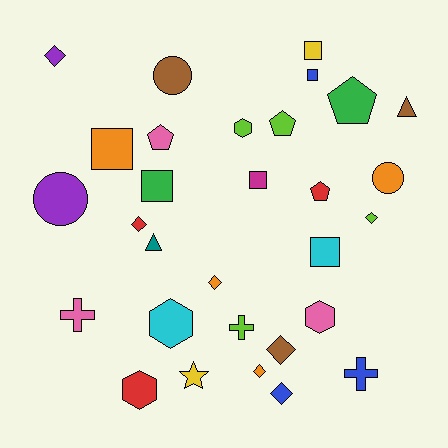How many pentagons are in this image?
There are 4 pentagons.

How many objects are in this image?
There are 30 objects.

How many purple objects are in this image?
There are 2 purple objects.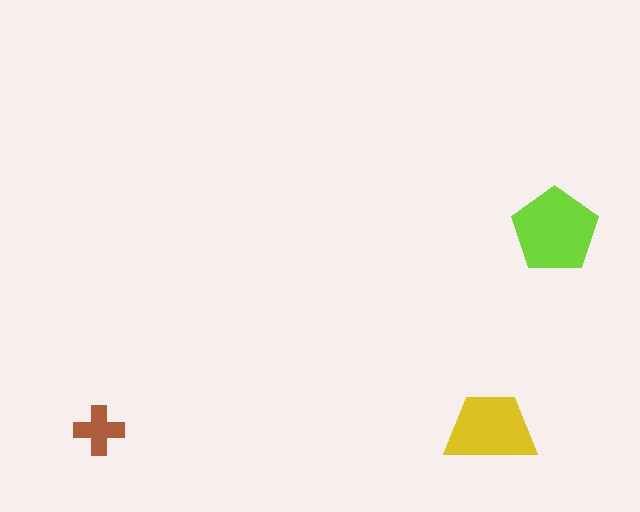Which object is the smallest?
The brown cross.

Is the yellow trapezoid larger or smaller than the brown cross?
Larger.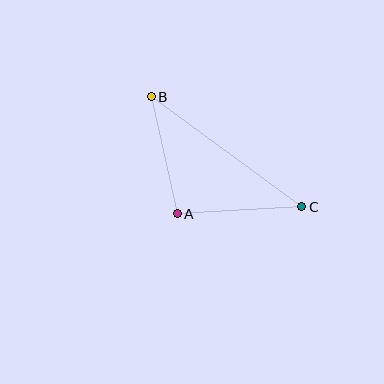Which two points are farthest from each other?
Points B and C are farthest from each other.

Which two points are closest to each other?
Points A and B are closest to each other.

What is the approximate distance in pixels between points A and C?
The distance between A and C is approximately 125 pixels.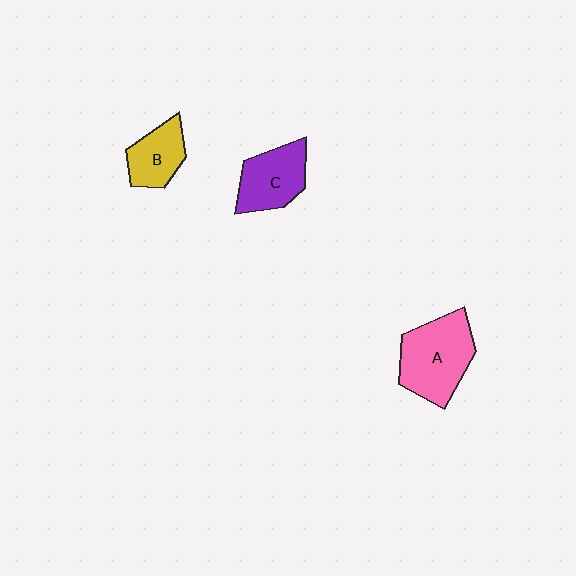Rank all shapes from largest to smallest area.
From largest to smallest: A (pink), C (purple), B (yellow).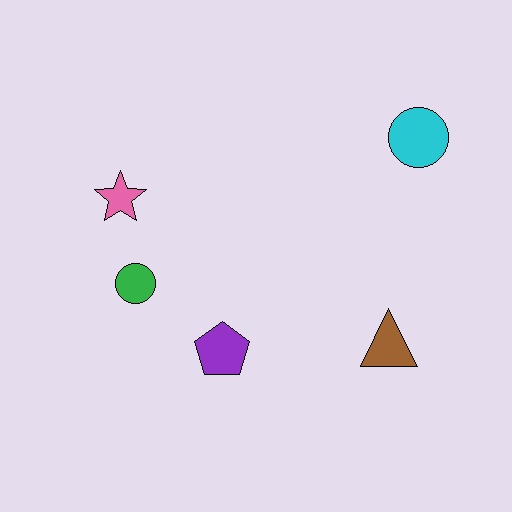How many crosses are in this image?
There are no crosses.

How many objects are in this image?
There are 5 objects.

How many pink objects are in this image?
There is 1 pink object.